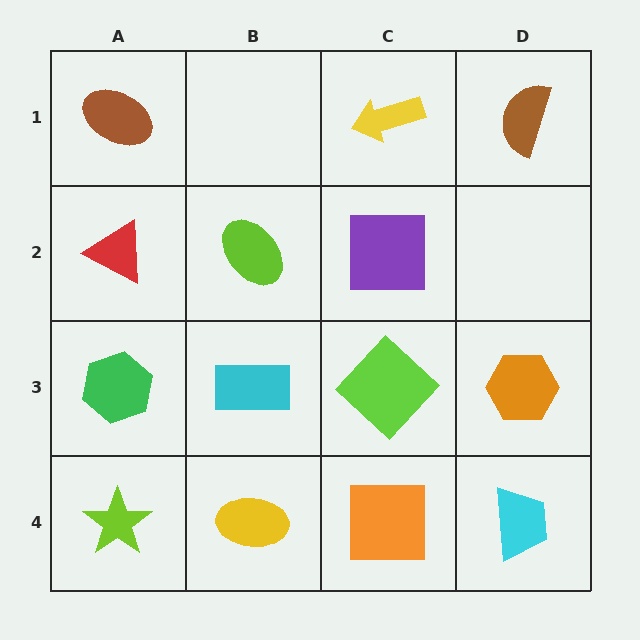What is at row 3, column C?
A lime diamond.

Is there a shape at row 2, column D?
No, that cell is empty.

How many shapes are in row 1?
3 shapes.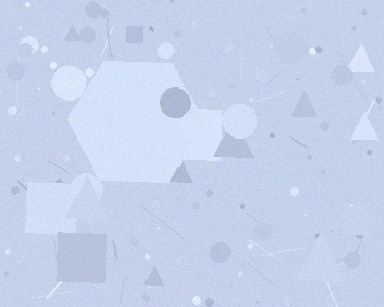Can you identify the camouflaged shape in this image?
The camouflaged shape is a hexagon.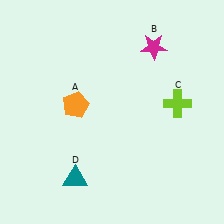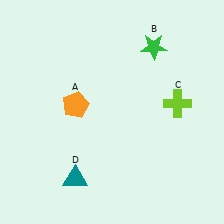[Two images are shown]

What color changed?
The star (B) changed from magenta in Image 1 to green in Image 2.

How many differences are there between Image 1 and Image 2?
There is 1 difference between the two images.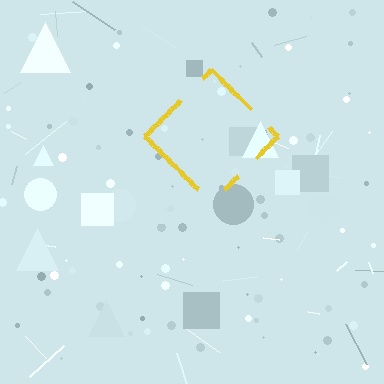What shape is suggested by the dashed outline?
The dashed outline suggests a diamond.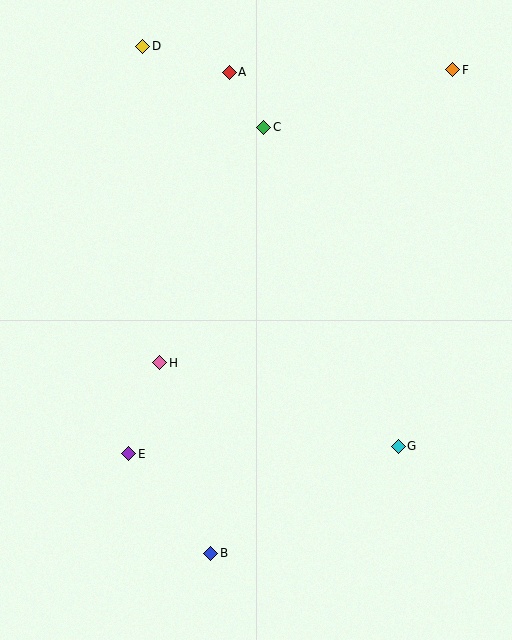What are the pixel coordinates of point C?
Point C is at (264, 127).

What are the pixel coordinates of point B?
Point B is at (211, 553).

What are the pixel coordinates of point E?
Point E is at (129, 454).